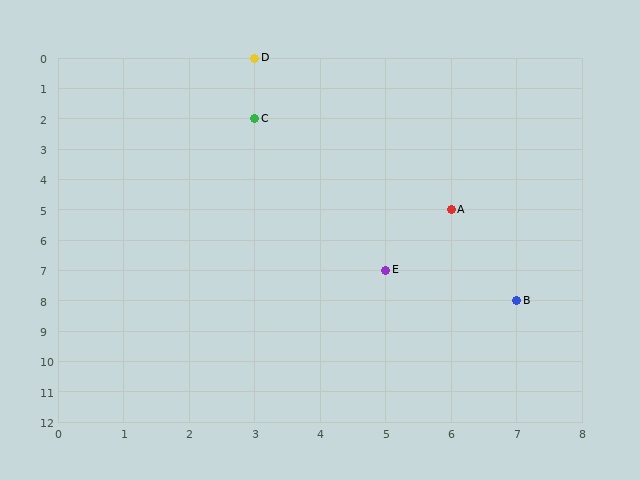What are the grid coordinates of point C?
Point C is at grid coordinates (3, 2).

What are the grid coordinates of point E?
Point E is at grid coordinates (5, 7).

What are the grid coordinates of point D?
Point D is at grid coordinates (3, 0).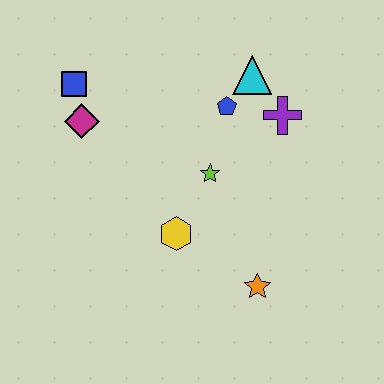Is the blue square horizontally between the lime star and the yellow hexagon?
No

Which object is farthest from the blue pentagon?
The orange star is farthest from the blue pentagon.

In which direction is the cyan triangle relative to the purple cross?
The cyan triangle is above the purple cross.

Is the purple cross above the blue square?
No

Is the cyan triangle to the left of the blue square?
No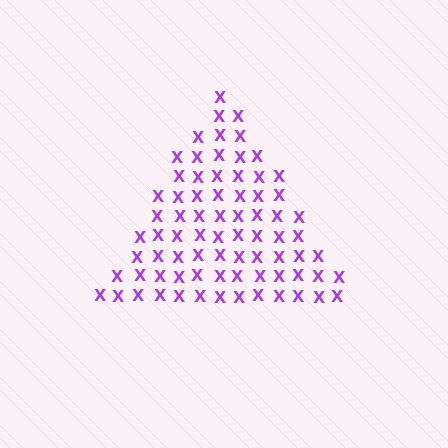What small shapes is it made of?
It is made of small letter X's.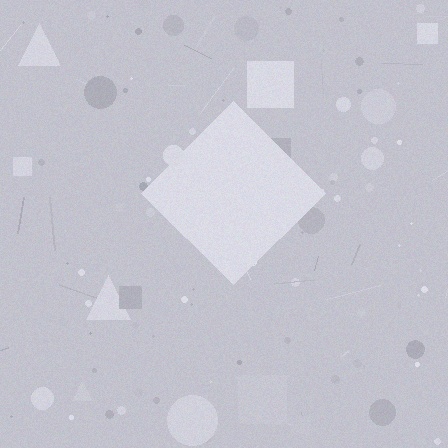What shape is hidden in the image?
A diamond is hidden in the image.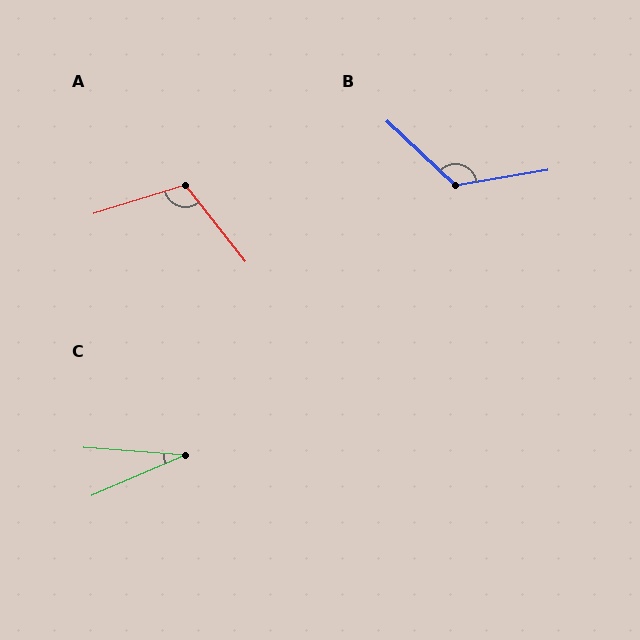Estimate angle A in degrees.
Approximately 111 degrees.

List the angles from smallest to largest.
C (28°), A (111°), B (127°).